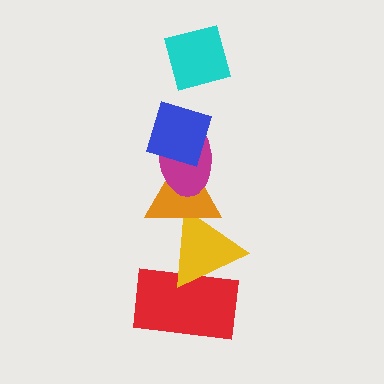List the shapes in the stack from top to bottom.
From top to bottom: the cyan square, the blue diamond, the magenta ellipse, the orange triangle, the yellow triangle, the red rectangle.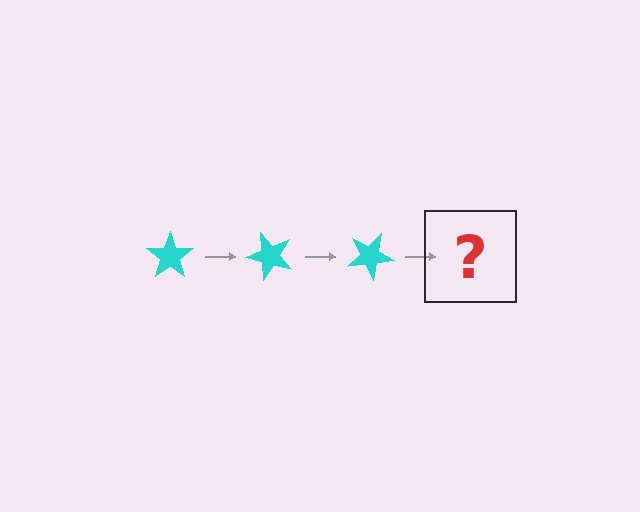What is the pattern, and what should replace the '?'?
The pattern is that the star rotates 50 degrees each step. The '?' should be a cyan star rotated 150 degrees.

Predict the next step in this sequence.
The next step is a cyan star rotated 150 degrees.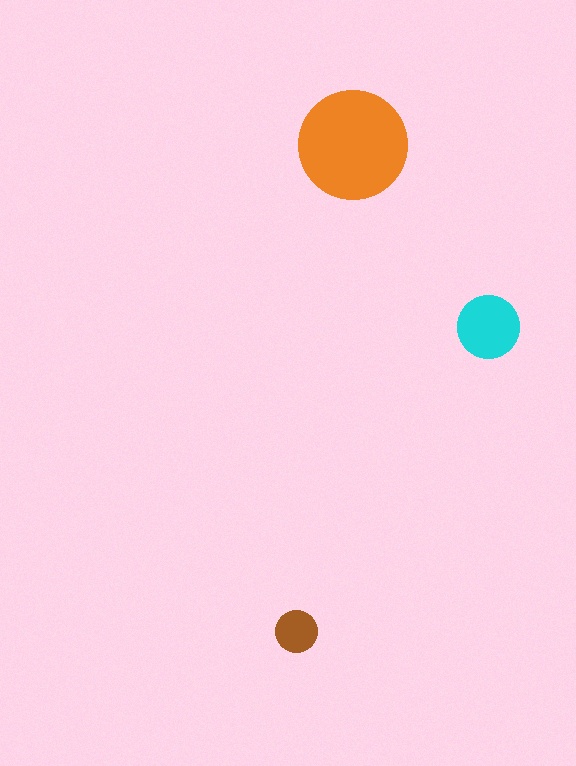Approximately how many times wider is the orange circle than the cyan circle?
About 1.5 times wider.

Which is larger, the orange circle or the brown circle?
The orange one.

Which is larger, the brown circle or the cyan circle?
The cyan one.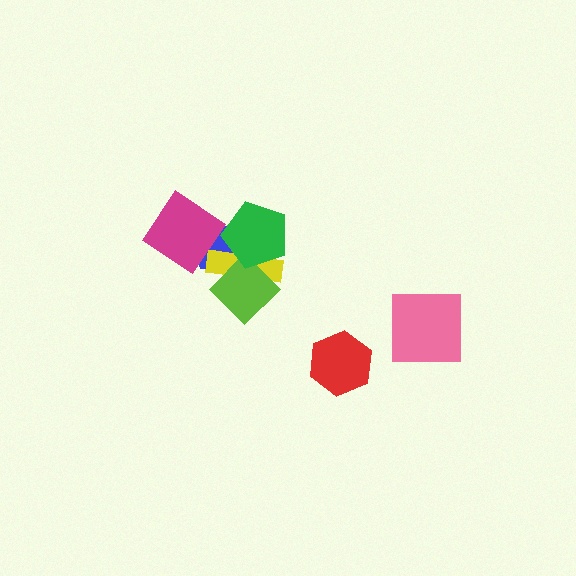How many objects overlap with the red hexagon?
0 objects overlap with the red hexagon.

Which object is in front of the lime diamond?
The green pentagon is in front of the lime diamond.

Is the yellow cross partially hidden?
Yes, it is partially covered by another shape.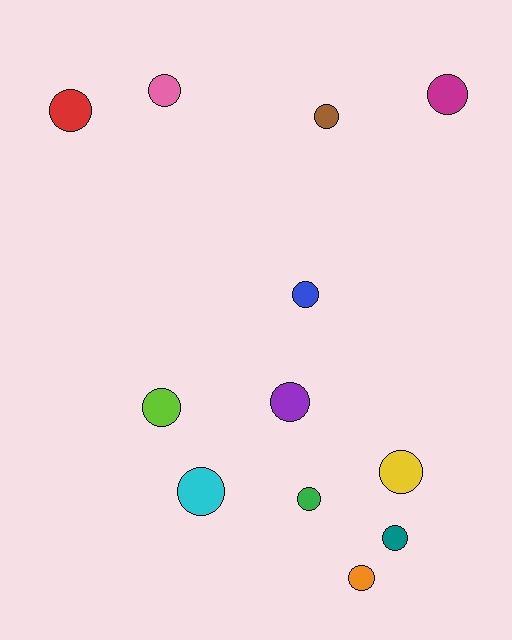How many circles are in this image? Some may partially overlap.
There are 12 circles.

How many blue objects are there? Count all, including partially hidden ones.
There is 1 blue object.